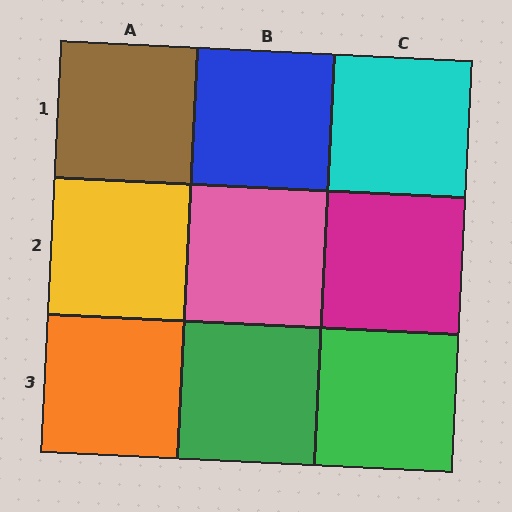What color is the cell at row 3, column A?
Orange.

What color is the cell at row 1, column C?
Cyan.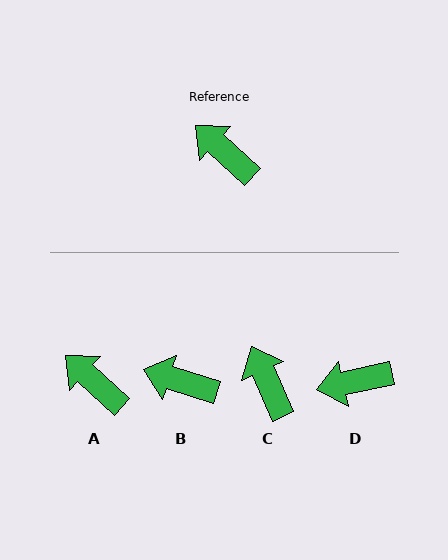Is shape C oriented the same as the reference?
No, it is off by about 24 degrees.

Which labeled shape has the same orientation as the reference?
A.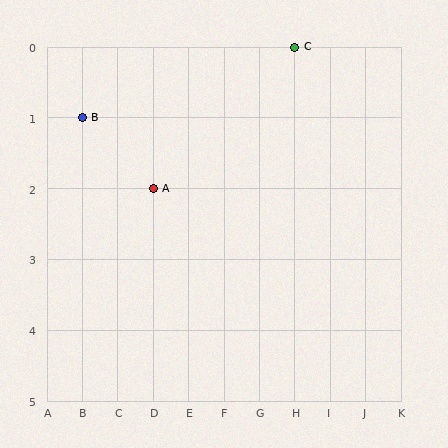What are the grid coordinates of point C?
Point C is at grid coordinates (H, 0).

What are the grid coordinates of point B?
Point B is at grid coordinates (B, 1).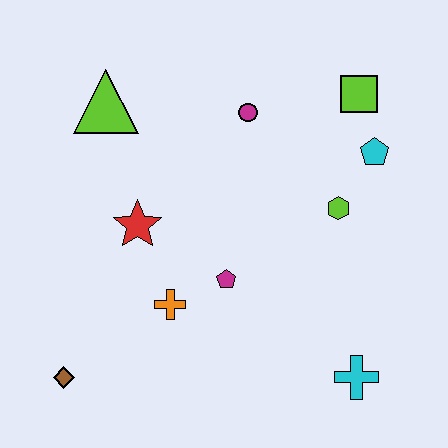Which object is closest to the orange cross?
The magenta pentagon is closest to the orange cross.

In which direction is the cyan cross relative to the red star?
The cyan cross is to the right of the red star.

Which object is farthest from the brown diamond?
The lime square is farthest from the brown diamond.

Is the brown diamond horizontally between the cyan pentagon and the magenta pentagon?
No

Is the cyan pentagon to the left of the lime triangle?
No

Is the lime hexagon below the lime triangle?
Yes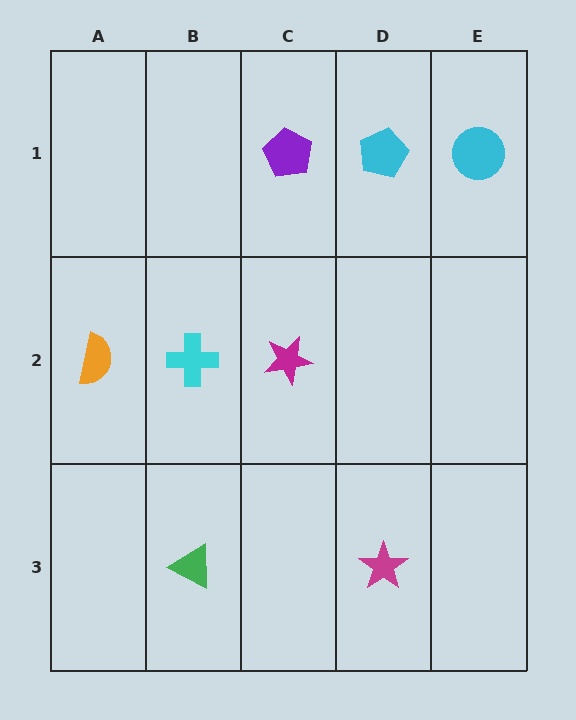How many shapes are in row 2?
3 shapes.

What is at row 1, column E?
A cyan circle.